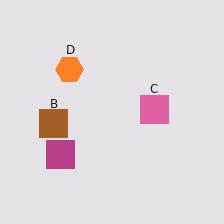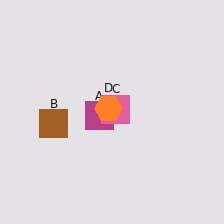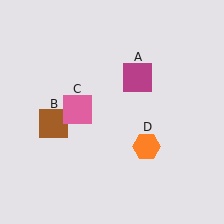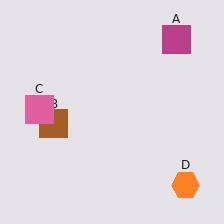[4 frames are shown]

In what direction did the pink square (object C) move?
The pink square (object C) moved left.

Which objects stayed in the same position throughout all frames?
Brown square (object B) remained stationary.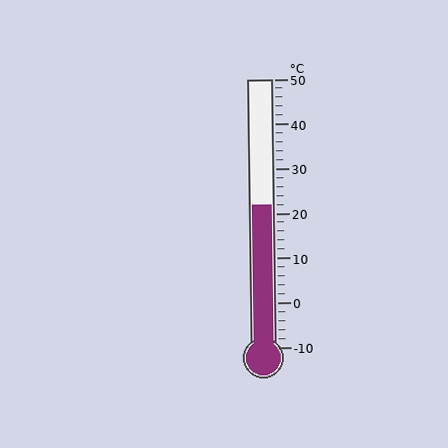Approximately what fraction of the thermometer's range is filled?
The thermometer is filled to approximately 55% of its range.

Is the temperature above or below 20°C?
The temperature is above 20°C.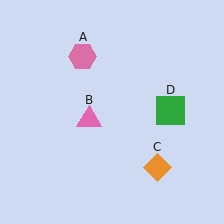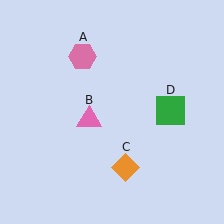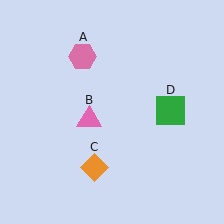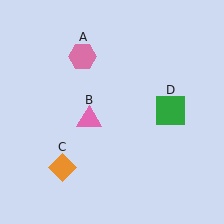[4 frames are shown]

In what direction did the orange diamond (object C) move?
The orange diamond (object C) moved left.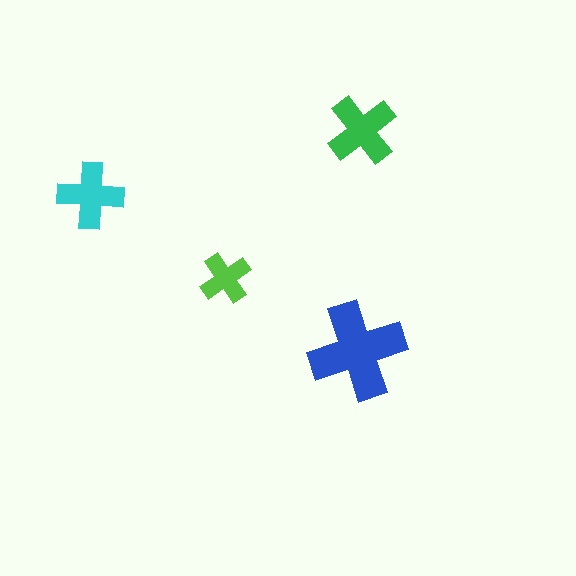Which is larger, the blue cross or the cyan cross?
The blue one.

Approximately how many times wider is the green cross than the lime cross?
About 1.5 times wider.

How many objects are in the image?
There are 4 objects in the image.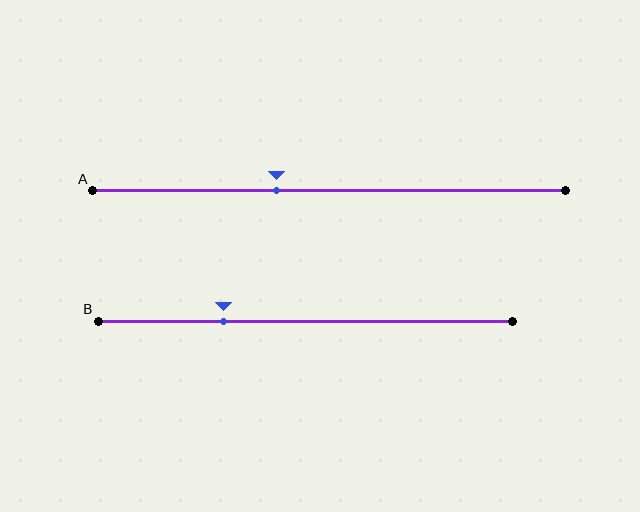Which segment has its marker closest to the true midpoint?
Segment A has its marker closest to the true midpoint.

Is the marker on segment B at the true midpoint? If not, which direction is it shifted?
No, the marker on segment B is shifted to the left by about 20% of the segment length.